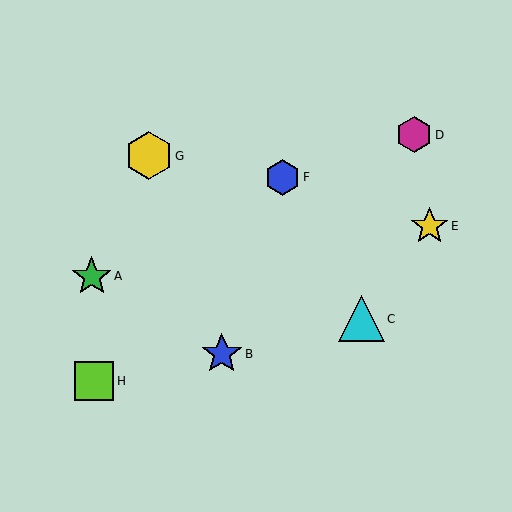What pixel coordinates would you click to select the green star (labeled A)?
Click at (92, 276) to select the green star A.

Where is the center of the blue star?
The center of the blue star is at (222, 354).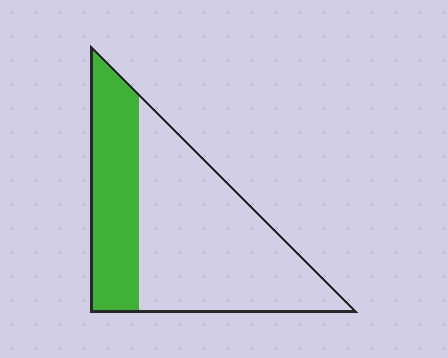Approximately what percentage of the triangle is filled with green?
Approximately 35%.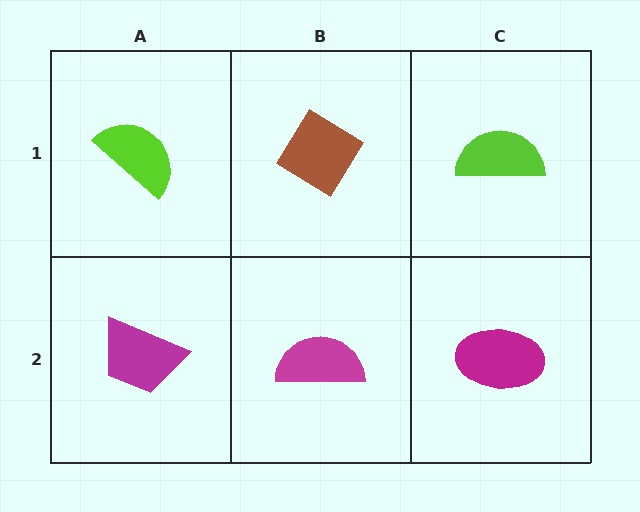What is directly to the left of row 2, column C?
A magenta semicircle.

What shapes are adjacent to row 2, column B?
A brown diamond (row 1, column B), a magenta trapezoid (row 2, column A), a magenta ellipse (row 2, column C).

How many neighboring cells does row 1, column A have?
2.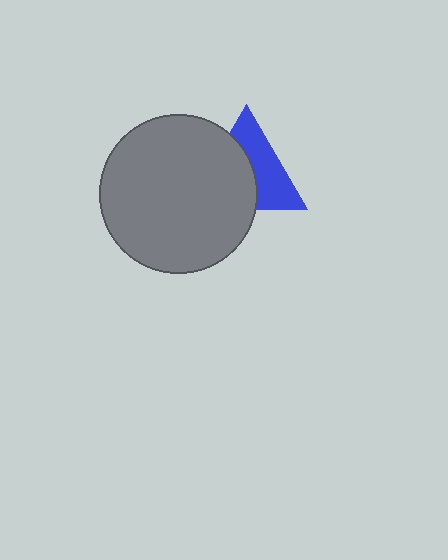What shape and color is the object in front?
The object in front is a gray circle.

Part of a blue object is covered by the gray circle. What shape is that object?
It is a triangle.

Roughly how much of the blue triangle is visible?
About half of it is visible (roughly 49%).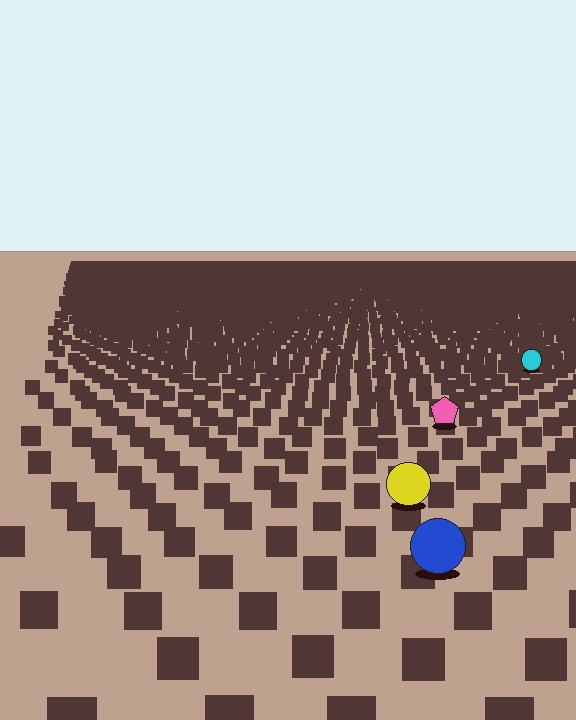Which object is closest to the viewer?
The blue circle is closest. The texture marks near it are larger and more spread out.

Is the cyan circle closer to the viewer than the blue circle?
No. The blue circle is closer — you can tell from the texture gradient: the ground texture is coarser near it.